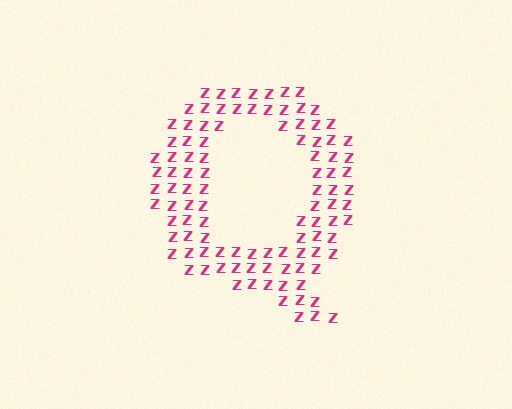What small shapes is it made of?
It is made of small letter Z's.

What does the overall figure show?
The overall figure shows the letter Q.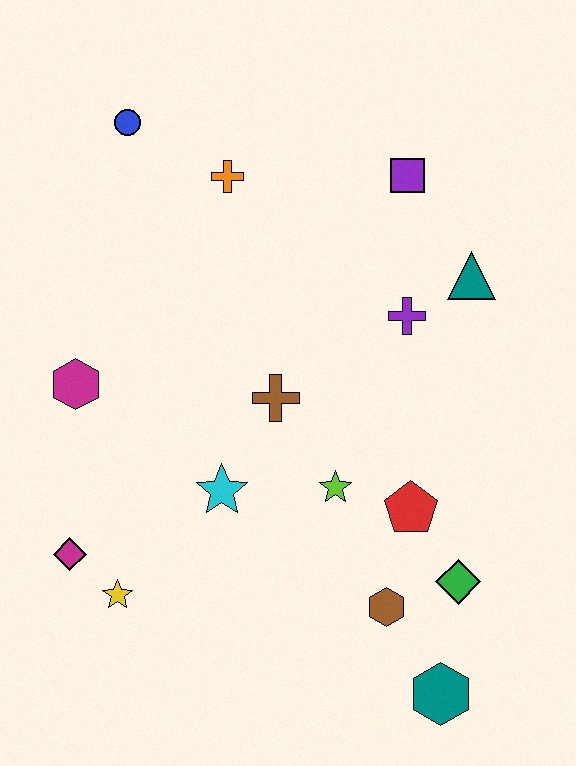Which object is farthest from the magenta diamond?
The purple square is farthest from the magenta diamond.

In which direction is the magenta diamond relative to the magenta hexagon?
The magenta diamond is below the magenta hexagon.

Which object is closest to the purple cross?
The teal triangle is closest to the purple cross.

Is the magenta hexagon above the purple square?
No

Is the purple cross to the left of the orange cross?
No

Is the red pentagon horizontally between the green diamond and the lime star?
Yes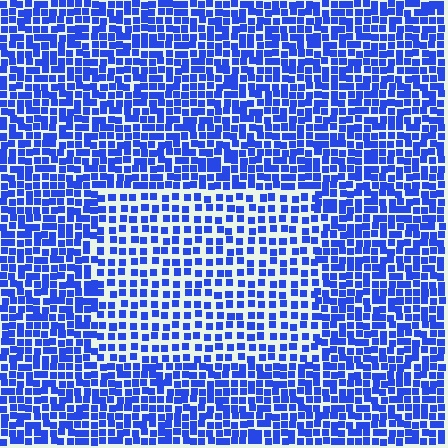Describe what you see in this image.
The image contains small blue elements arranged at two different densities. A rectangle-shaped region is visible where the elements are less densely packed than the surrounding area.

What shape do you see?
I see a rectangle.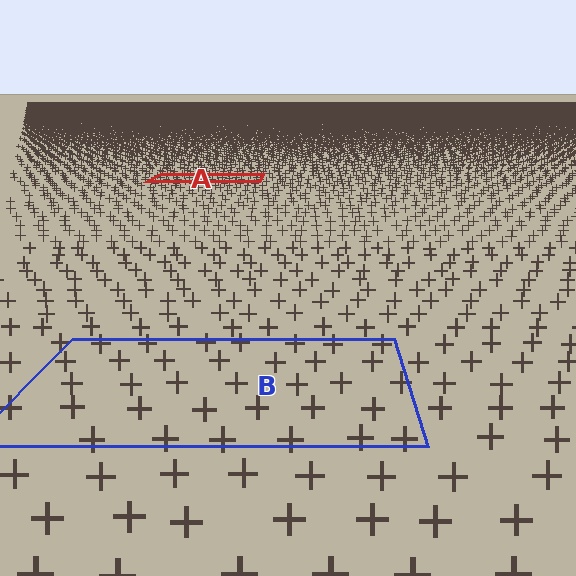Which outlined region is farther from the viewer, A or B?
Region A is farther from the viewer — the texture elements inside it appear smaller and more densely packed.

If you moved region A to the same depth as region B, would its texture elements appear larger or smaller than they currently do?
They would appear larger. At a closer depth, the same texture elements are projected at a bigger on-screen size.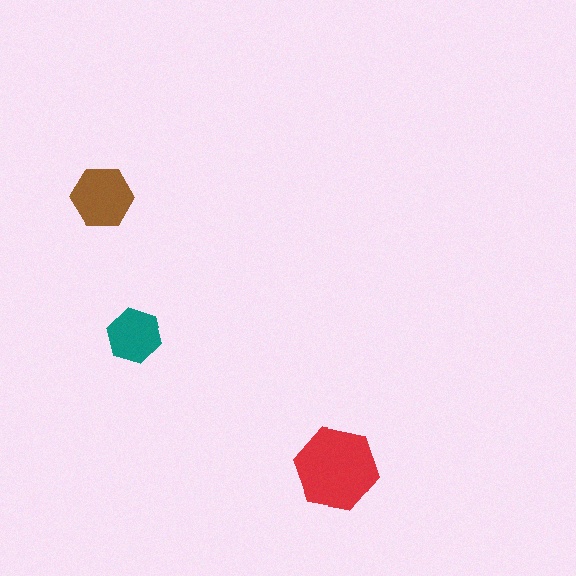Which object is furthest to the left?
The brown hexagon is leftmost.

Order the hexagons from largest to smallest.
the red one, the brown one, the teal one.